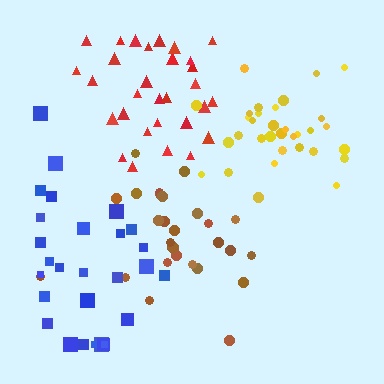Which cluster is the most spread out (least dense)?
Blue.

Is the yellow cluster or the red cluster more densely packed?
Yellow.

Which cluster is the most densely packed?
Yellow.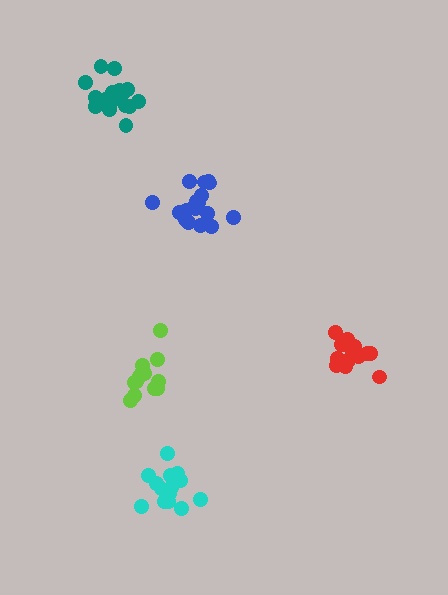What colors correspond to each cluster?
The clusters are colored: red, teal, blue, lime, cyan.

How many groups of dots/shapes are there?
There are 5 groups.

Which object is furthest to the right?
The red cluster is rightmost.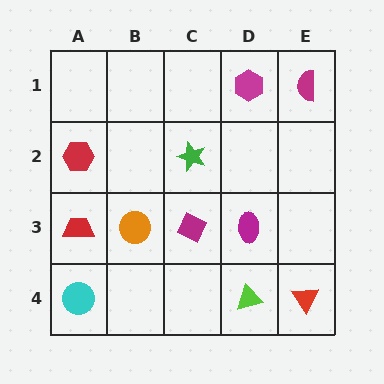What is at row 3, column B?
An orange circle.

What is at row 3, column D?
A magenta ellipse.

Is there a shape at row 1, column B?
No, that cell is empty.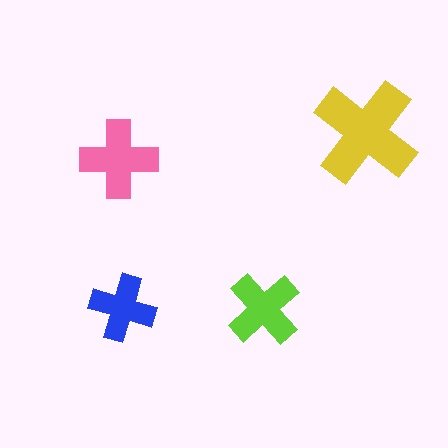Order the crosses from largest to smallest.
the yellow one, the pink one, the lime one, the blue one.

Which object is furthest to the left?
The pink cross is leftmost.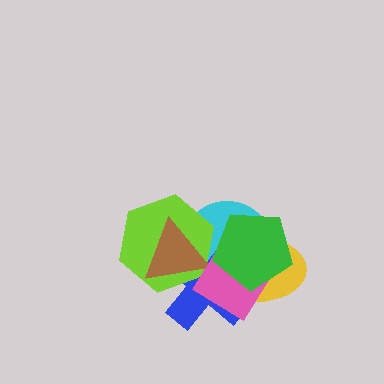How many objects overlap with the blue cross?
6 objects overlap with the blue cross.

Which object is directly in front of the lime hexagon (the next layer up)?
The brown triangle is directly in front of the lime hexagon.